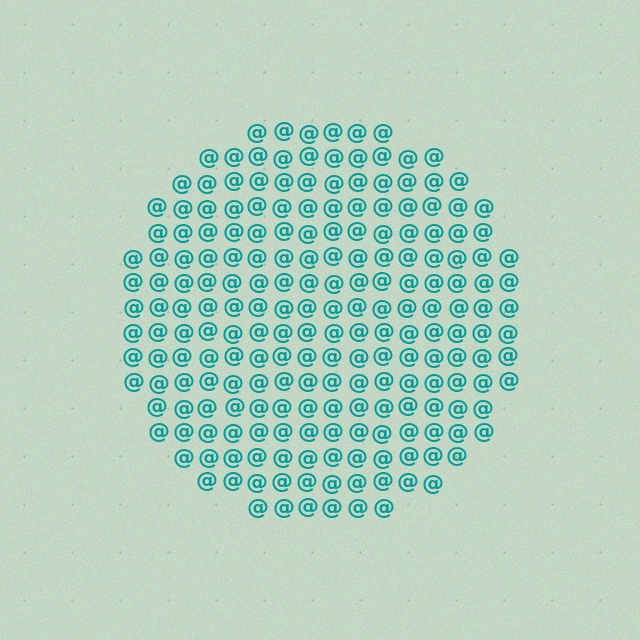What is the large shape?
The large shape is a circle.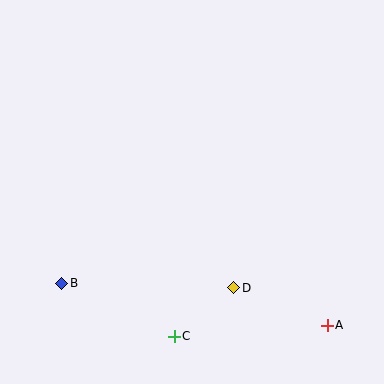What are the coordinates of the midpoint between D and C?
The midpoint between D and C is at (204, 312).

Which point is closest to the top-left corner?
Point B is closest to the top-left corner.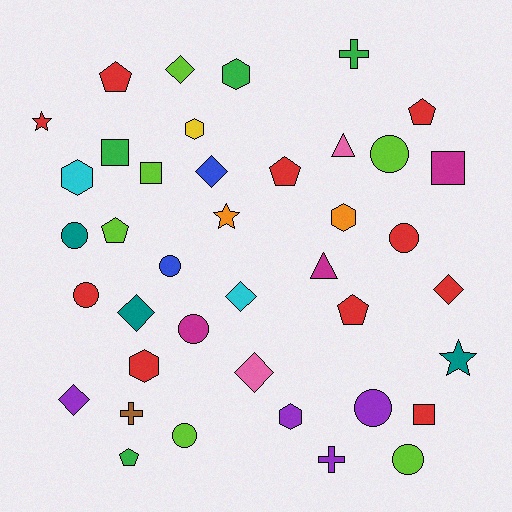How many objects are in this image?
There are 40 objects.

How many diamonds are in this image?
There are 7 diamonds.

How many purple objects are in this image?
There are 4 purple objects.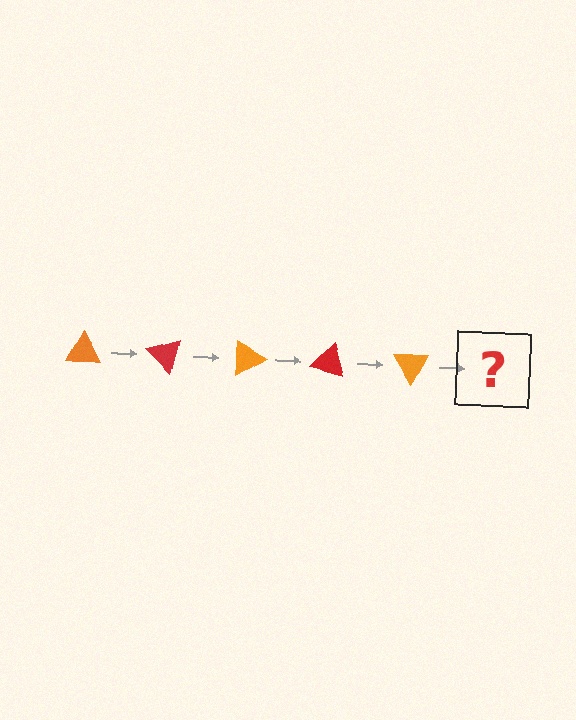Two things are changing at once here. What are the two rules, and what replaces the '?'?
The two rules are that it rotates 45 degrees each step and the color cycles through orange and red. The '?' should be a red triangle, rotated 225 degrees from the start.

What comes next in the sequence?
The next element should be a red triangle, rotated 225 degrees from the start.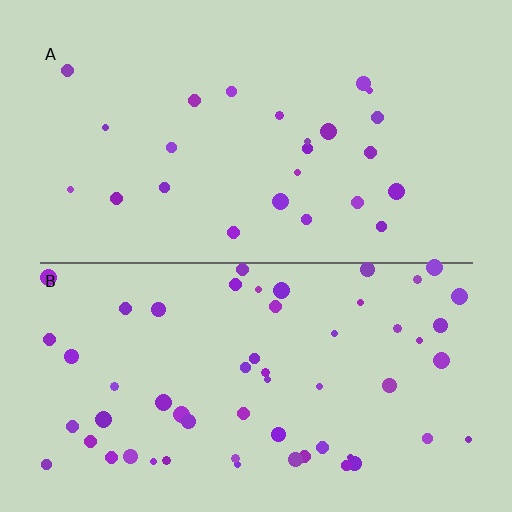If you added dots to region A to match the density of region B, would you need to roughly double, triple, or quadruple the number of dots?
Approximately double.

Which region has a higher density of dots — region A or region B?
B (the bottom).